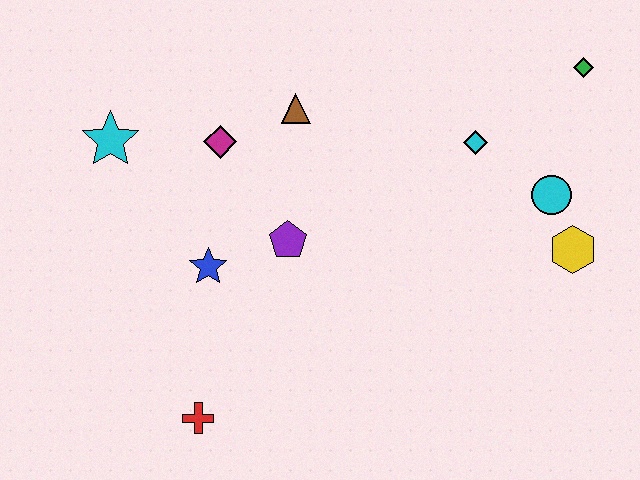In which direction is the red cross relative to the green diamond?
The red cross is to the left of the green diamond.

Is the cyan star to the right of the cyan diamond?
No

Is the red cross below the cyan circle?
Yes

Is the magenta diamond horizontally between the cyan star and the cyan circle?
Yes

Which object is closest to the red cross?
The blue star is closest to the red cross.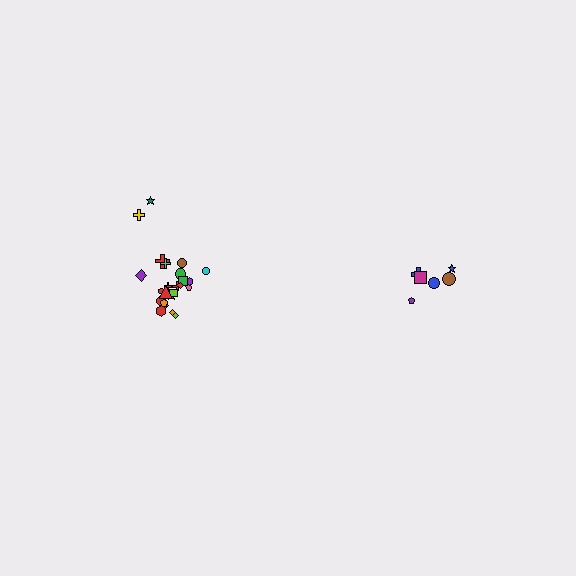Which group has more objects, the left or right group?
The left group.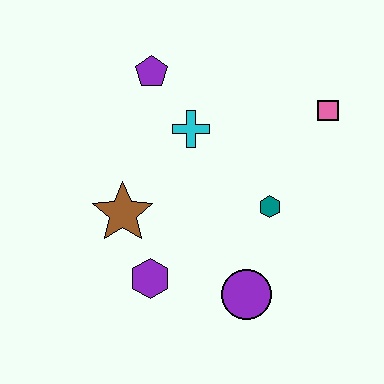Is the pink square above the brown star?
Yes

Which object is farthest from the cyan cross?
The purple circle is farthest from the cyan cross.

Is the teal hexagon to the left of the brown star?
No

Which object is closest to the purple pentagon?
The cyan cross is closest to the purple pentagon.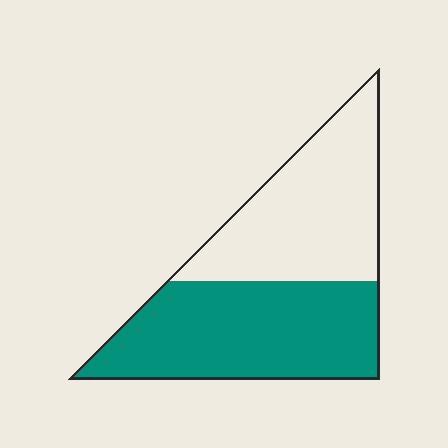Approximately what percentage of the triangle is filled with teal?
Approximately 55%.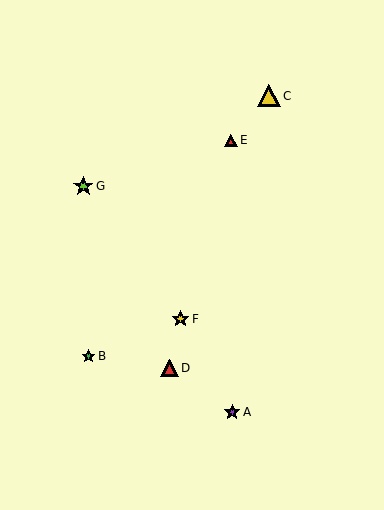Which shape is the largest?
The yellow triangle (labeled C) is the largest.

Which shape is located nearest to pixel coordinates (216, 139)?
The red triangle (labeled E) at (231, 140) is nearest to that location.